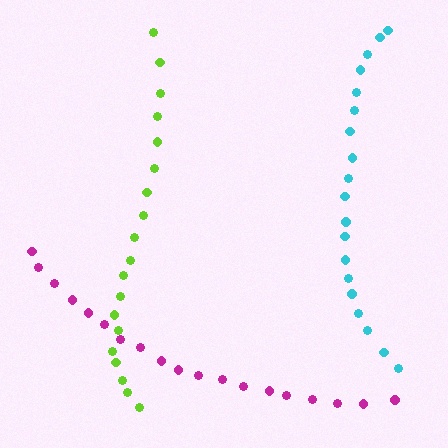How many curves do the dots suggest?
There are 3 distinct paths.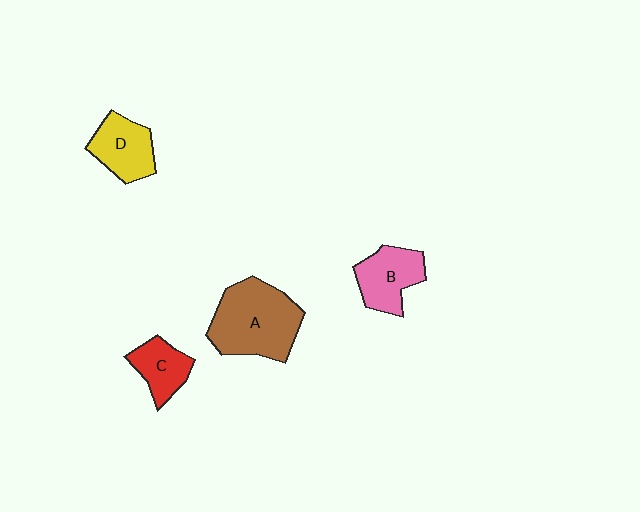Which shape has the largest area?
Shape A (brown).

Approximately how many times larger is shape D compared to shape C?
Approximately 1.2 times.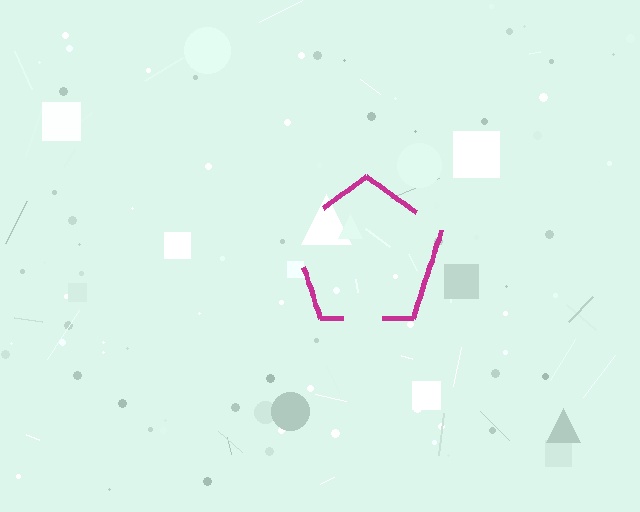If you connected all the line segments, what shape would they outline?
They would outline a pentagon.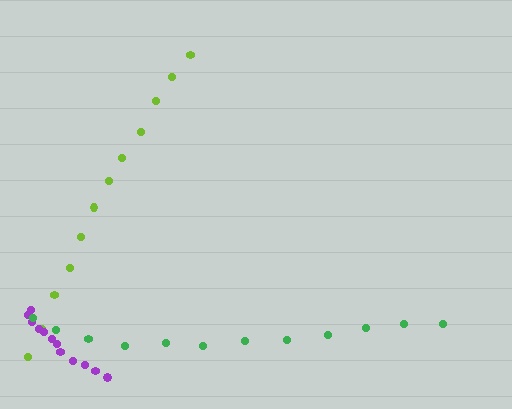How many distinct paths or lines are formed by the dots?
There are 3 distinct paths.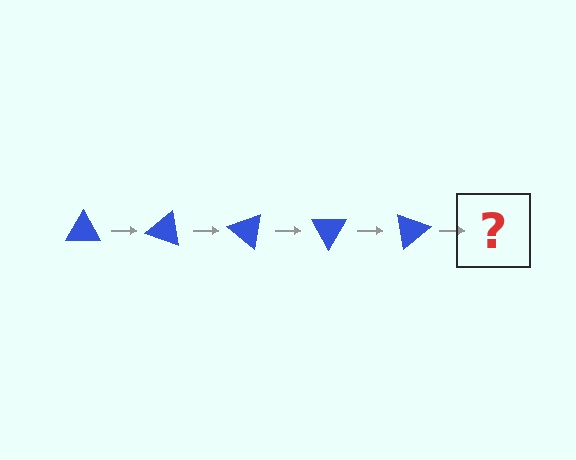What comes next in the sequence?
The next element should be a blue triangle rotated 100 degrees.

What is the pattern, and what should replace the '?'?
The pattern is that the triangle rotates 20 degrees each step. The '?' should be a blue triangle rotated 100 degrees.